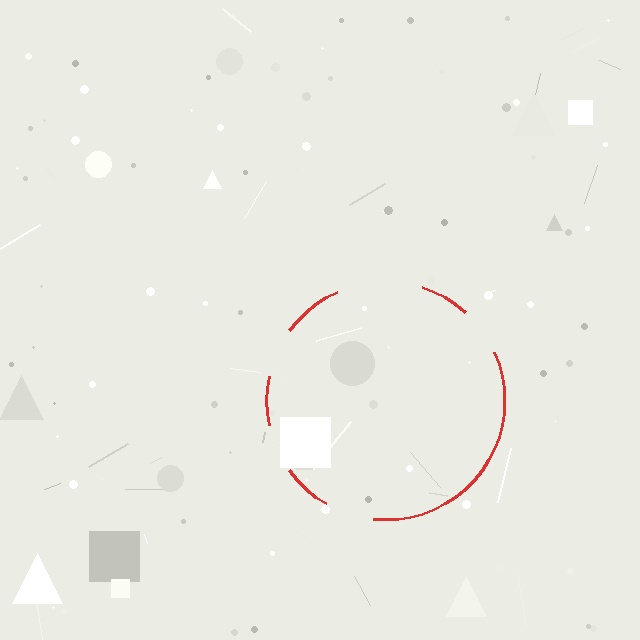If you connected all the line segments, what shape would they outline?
They would outline a circle.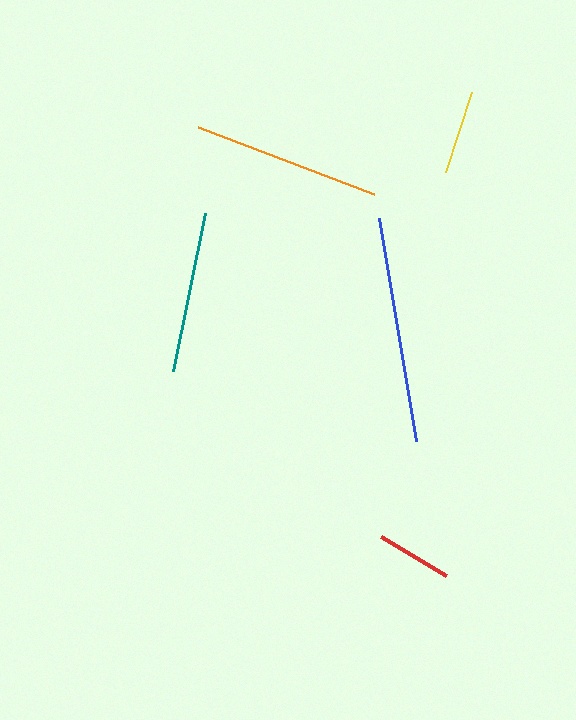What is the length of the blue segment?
The blue segment is approximately 227 pixels long.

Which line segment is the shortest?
The red line is the shortest at approximately 76 pixels.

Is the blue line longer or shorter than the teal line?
The blue line is longer than the teal line.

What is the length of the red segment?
The red segment is approximately 76 pixels long.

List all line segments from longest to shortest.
From longest to shortest: blue, orange, teal, yellow, red.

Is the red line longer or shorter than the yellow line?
The yellow line is longer than the red line.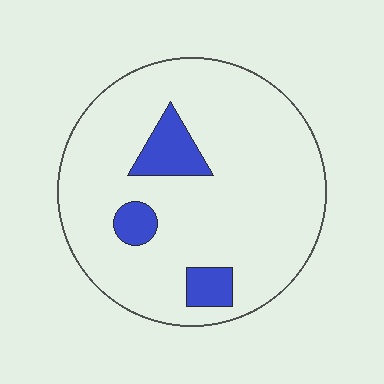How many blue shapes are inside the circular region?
3.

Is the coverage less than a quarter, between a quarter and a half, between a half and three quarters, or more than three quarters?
Less than a quarter.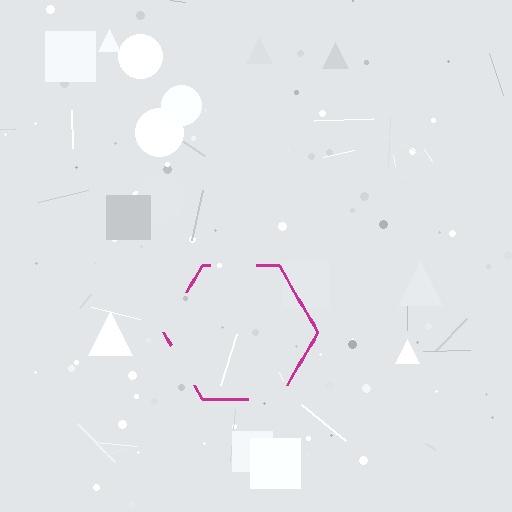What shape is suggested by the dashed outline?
The dashed outline suggests a hexagon.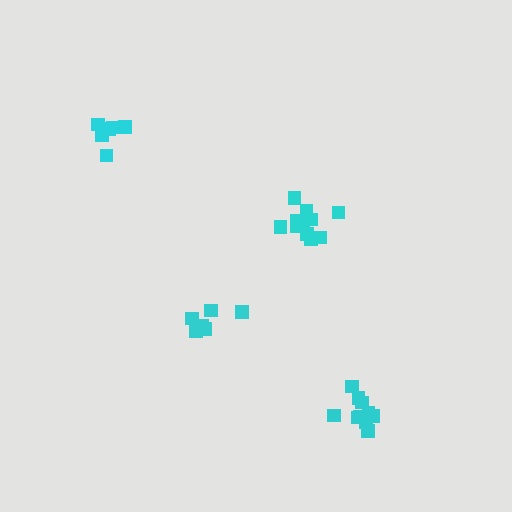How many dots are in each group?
Group 1: 11 dots, Group 2: 7 dots, Group 3: 10 dots, Group 4: 6 dots (34 total).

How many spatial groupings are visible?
There are 4 spatial groupings.